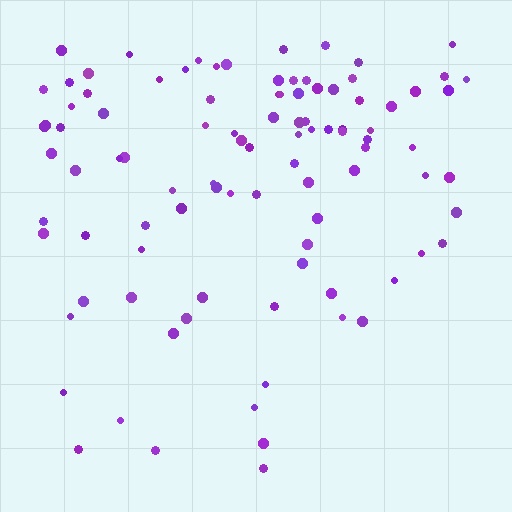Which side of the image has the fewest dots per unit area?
The bottom.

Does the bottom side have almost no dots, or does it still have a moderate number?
Still a moderate number, just noticeably fewer than the top.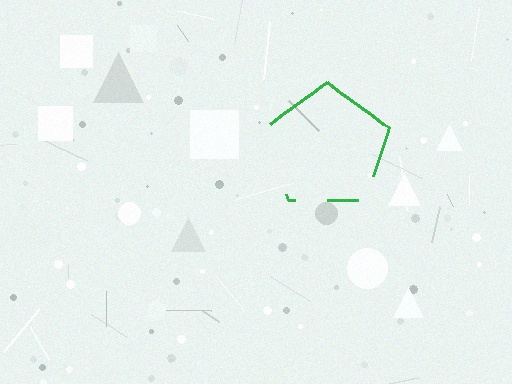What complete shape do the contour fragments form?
The contour fragments form a pentagon.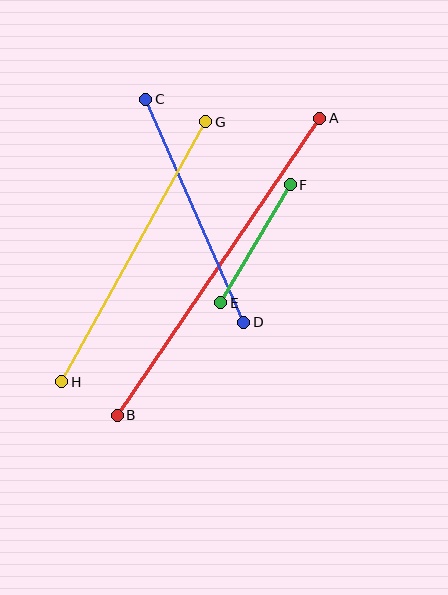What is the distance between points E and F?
The distance is approximately 137 pixels.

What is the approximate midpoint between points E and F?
The midpoint is at approximately (256, 244) pixels.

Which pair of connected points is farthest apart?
Points A and B are farthest apart.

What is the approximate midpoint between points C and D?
The midpoint is at approximately (195, 211) pixels.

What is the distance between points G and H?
The distance is approximately 298 pixels.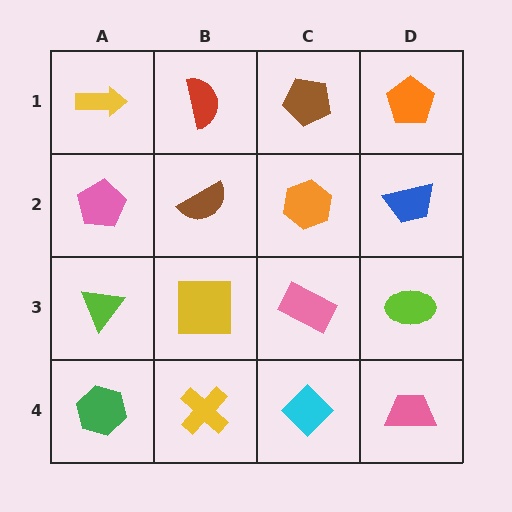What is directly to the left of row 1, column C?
A red semicircle.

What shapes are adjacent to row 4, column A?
A lime triangle (row 3, column A), a yellow cross (row 4, column B).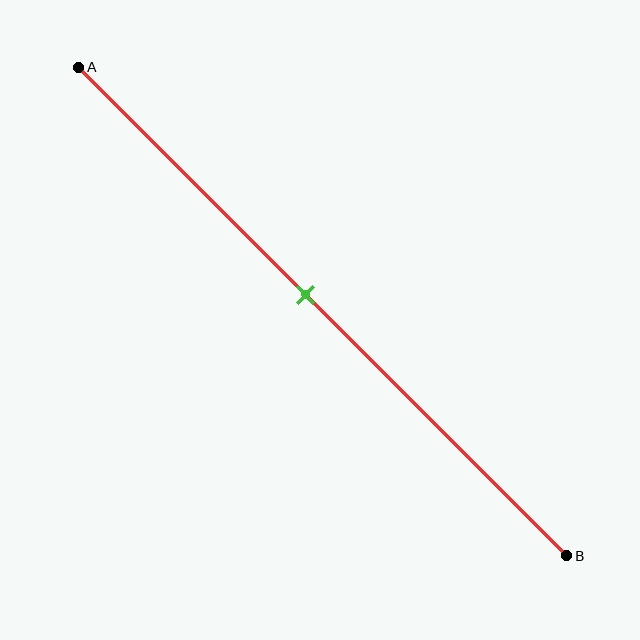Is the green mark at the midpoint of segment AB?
No, the mark is at about 45% from A, not at the 50% midpoint.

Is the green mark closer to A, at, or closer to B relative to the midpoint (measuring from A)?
The green mark is closer to point A than the midpoint of segment AB.